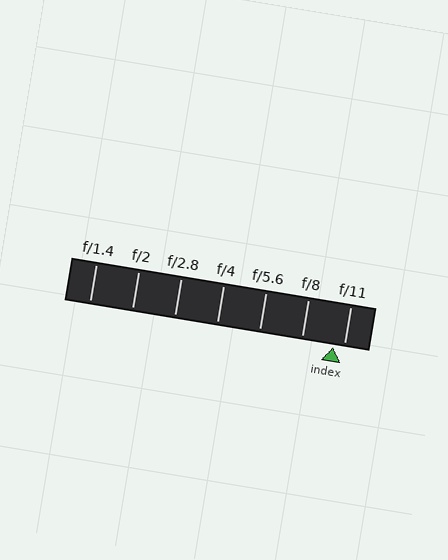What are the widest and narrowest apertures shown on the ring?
The widest aperture shown is f/1.4 and the narrowest is f/11.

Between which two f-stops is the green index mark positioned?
The index mark is between f/8 and f/11.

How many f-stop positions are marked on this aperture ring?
There are 7 f-stop positions marked.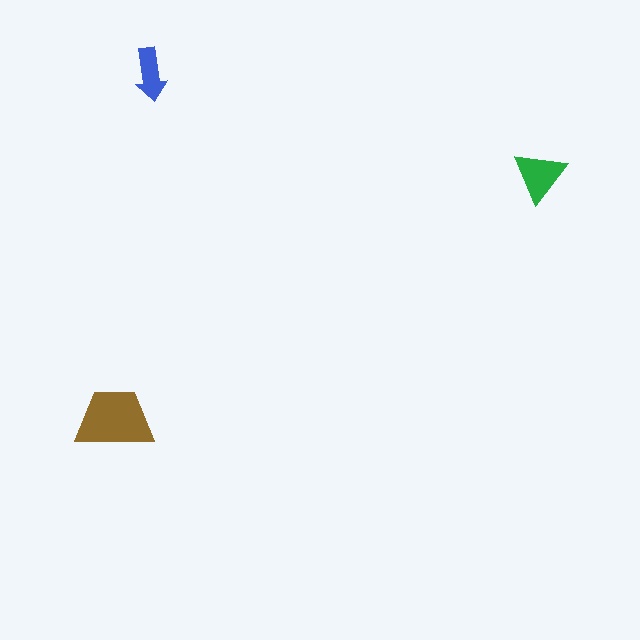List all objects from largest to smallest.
The brown trapezoid, the green triangle, the blue arrow.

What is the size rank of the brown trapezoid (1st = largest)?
1st.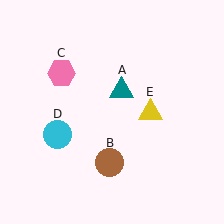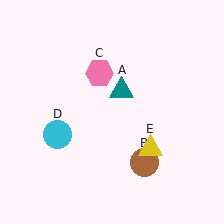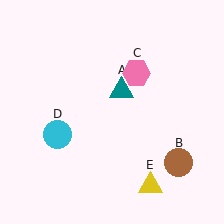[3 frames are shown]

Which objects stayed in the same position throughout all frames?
Teal triangle (object A) and cyan circle (object D) remained stationary.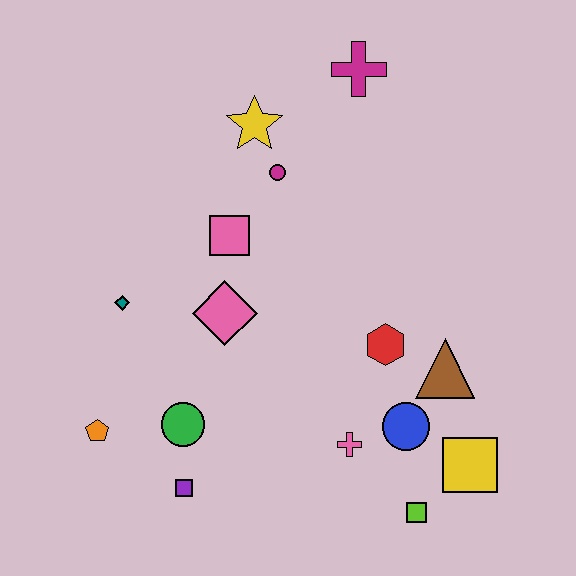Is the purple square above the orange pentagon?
No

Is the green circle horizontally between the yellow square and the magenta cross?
No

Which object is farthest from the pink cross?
The magenta cross is farthest from the pink cross.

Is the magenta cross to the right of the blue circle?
No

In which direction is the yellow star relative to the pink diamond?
The yellow star is above the pink diamond.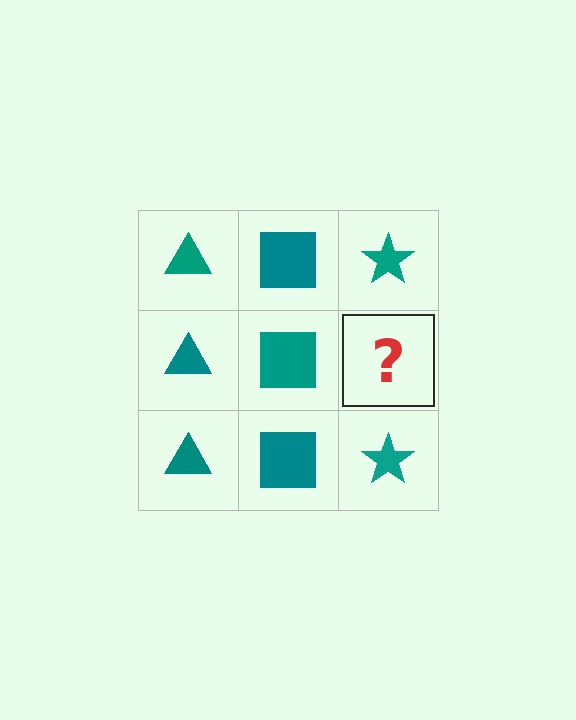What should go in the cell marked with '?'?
The missing cell should contain a teal star.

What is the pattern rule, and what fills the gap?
The rule is that each column has a consistent shape. The gap should be filled with a teal star.